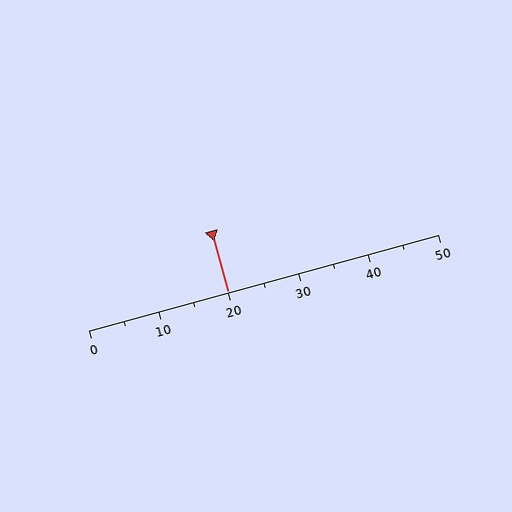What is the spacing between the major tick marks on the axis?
The major ticks are spaced 10 apart.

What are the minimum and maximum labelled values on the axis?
The axis runs from 0 to 50.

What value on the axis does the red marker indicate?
The marker indicates approximately 20.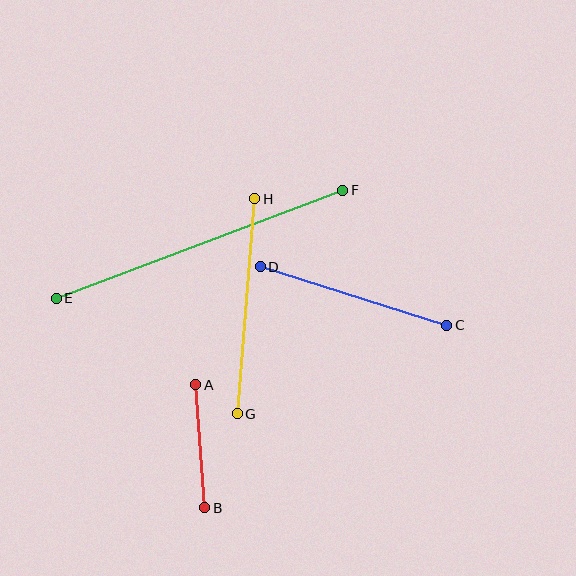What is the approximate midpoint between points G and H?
The midpoint is at approximately (246, 306) pixels.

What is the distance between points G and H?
The distance is approximately 216 pixels.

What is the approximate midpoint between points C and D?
The midpoint is at approximately (353, 296) pixels.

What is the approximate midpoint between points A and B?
The midpoint is at approximately (200, 446) pixels.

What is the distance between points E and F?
The distance is approximately 306 pixels.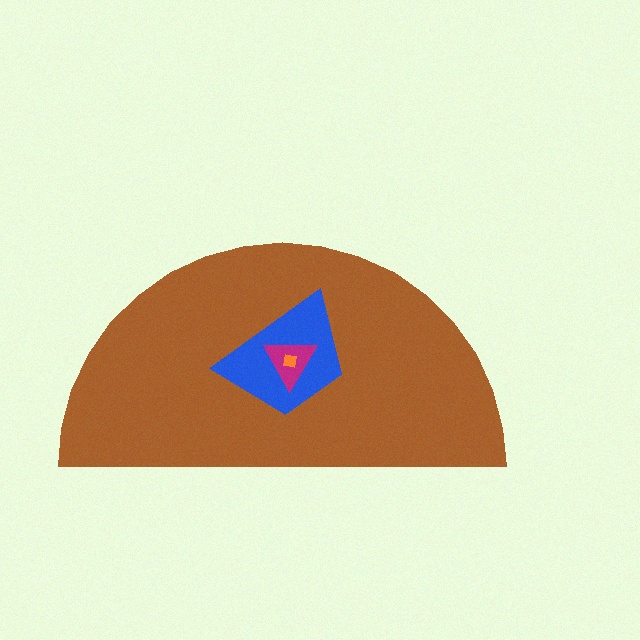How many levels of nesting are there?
4.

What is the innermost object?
The orange square.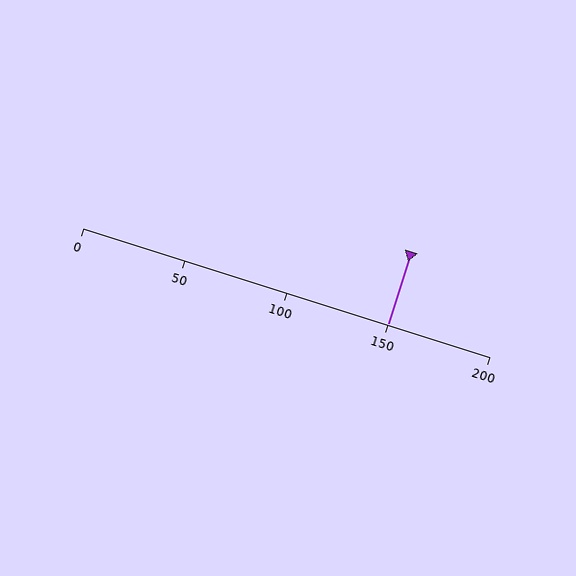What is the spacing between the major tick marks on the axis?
The major ticks are spaced 50 apart.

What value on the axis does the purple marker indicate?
The marker indicates approximately 150.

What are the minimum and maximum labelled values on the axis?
The axis runs from 0 to 200.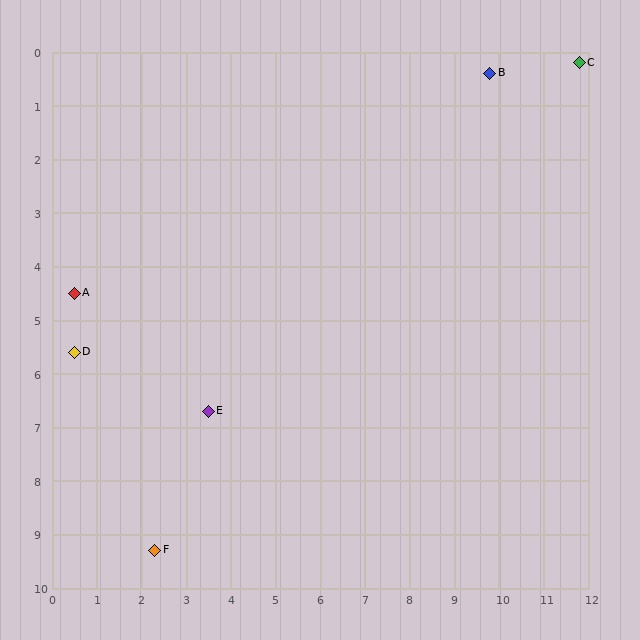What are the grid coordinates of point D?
Point D is at approximately (0.5, 5.6).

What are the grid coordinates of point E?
Point E is at approximately (3.5, 6.7).